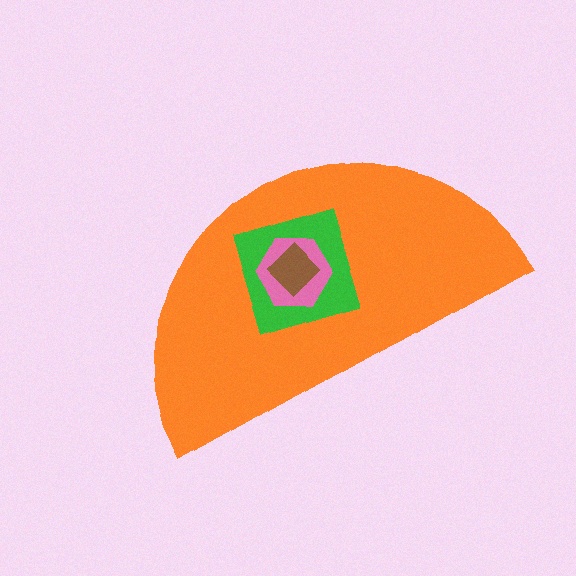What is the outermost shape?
The orange semicircle.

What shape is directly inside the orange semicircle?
The green square.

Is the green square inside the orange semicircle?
Yes.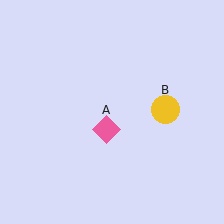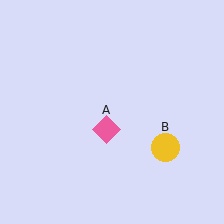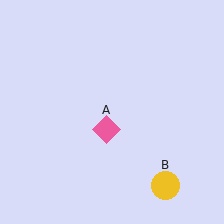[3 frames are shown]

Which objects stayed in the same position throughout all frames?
Pink diamond (object A) remained stationary.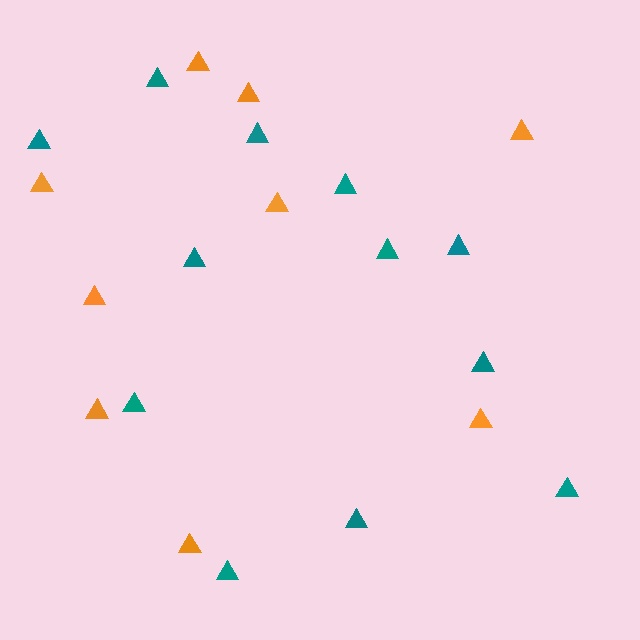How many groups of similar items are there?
There are 2 groups: one group of teal triangles (12) and one group of orange triangles (9).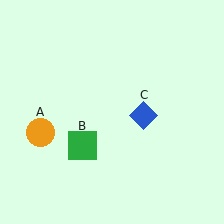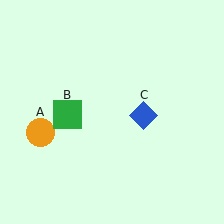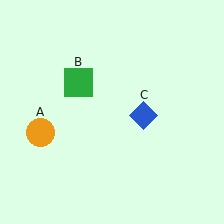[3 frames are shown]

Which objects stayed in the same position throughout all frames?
Orange circle (object A) and blue diamond (object C) remained stationary.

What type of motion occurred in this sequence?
The green square (object B) rotated clockwise around the center of the scene.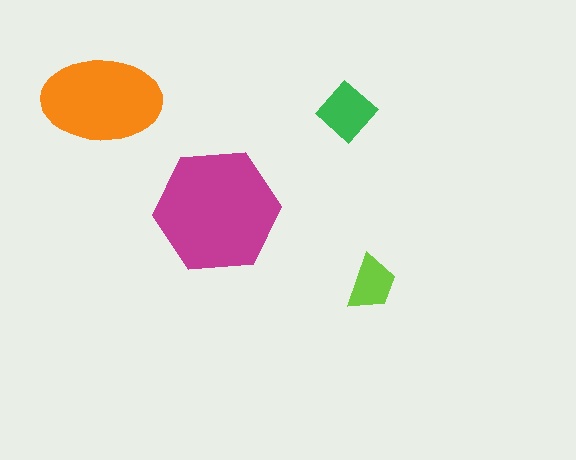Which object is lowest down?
The lime trapezoid is bottommost.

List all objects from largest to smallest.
The magenta hexagon, the orange ellipse, the green diamond, the lime trapezoid.